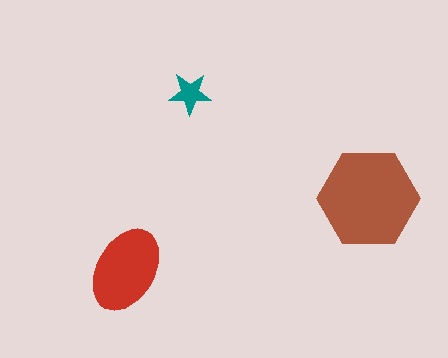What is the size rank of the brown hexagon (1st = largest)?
1st.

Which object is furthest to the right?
The brown hexagon is rightmost.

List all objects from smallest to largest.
The teal star, the red ellipse, the brown hexagon.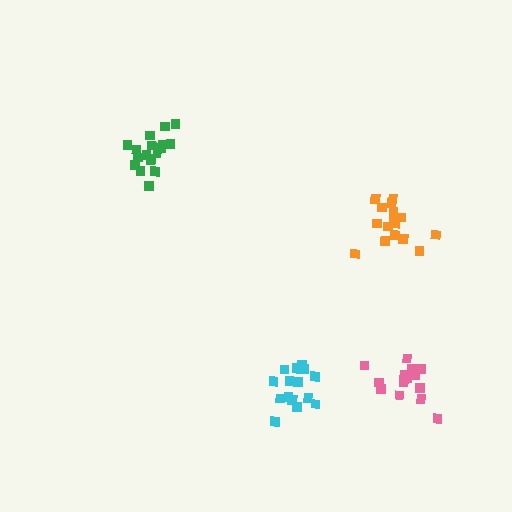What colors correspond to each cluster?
The clusters are colored: cyan, pink, green, orange.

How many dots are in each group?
Group 1: 16 dots, Group 2: 15 dots, Group 3: 18 dots, Group 4: 16 dots (65 total).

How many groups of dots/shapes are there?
There are 4 groups.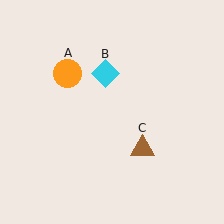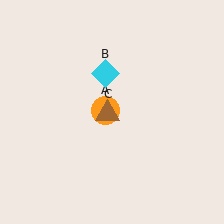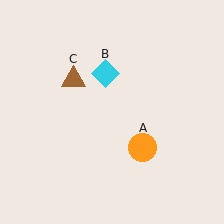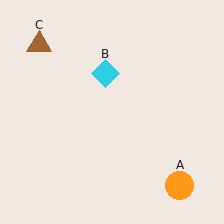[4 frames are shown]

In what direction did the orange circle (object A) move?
The orange circle (object A) moved down and to the right.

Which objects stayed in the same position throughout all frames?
Cyan diamond (object B) remained stationary.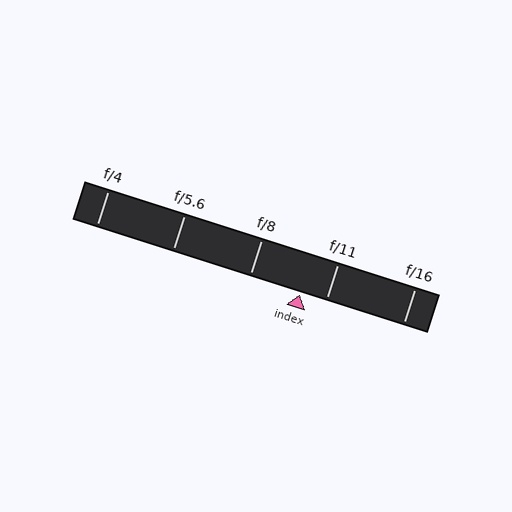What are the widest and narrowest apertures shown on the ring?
The widest aperture shown is f/4 and the narrowest is f/16.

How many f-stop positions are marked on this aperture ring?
There are 5 f-stop positions marked.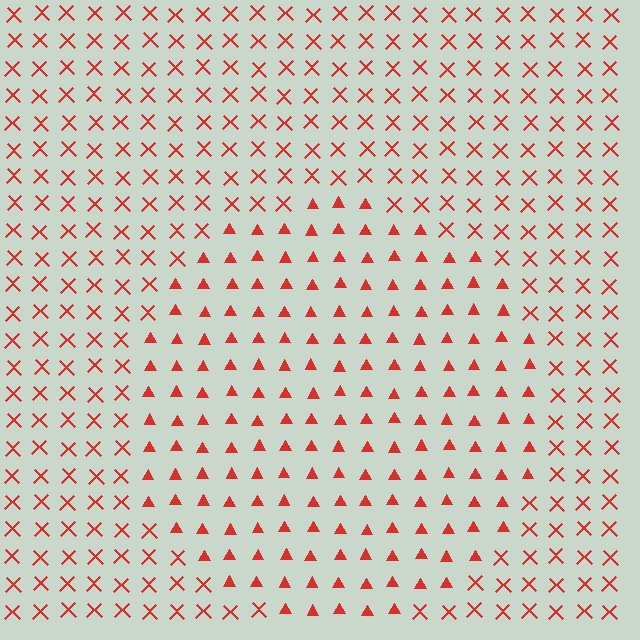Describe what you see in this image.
The image is filled with small red elements arranged in a uniform grid. A circle-shaped region contains triangles, while the surrounding area contains X marks. The boundary is defined purely by the change in element shape.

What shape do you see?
I see a circle.